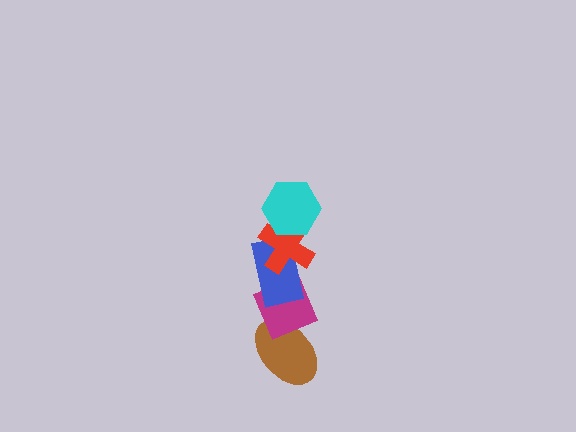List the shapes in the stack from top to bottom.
From top to bottom: the cyan hexagon, the red cross, the blue rectangle, the magenta diamond, the brown ellipse.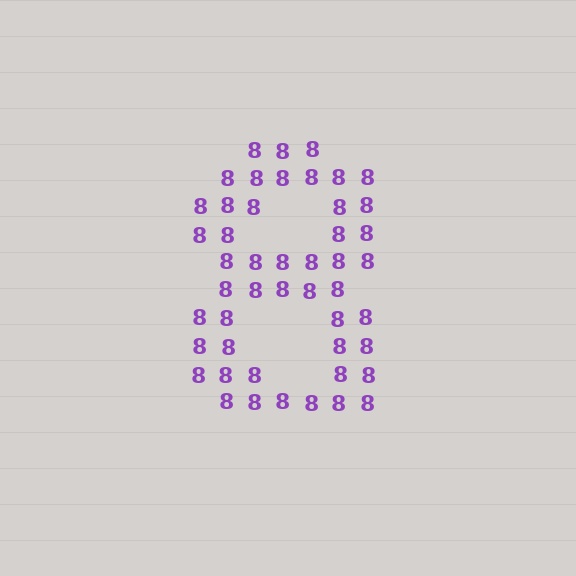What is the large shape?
The large shape is the digit 8.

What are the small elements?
The small elements are digit 8's.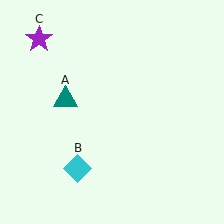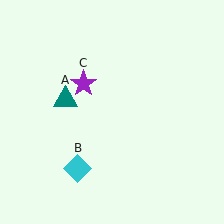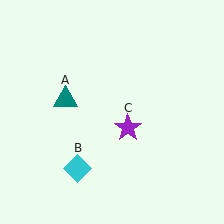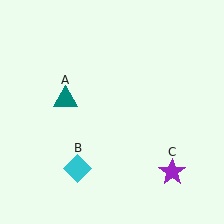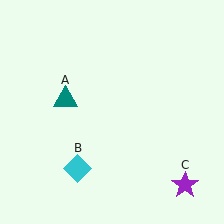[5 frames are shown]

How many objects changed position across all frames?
1 object changed position: purple star (object C).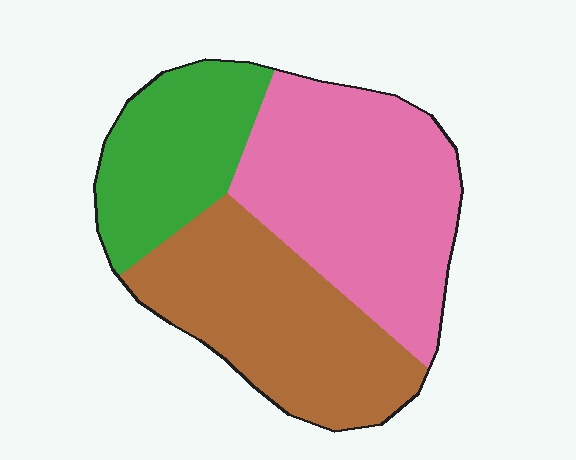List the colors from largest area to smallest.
From largest to smallest: pink, brown, green.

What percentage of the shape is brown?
Brown takes up between a third and a half of the shape.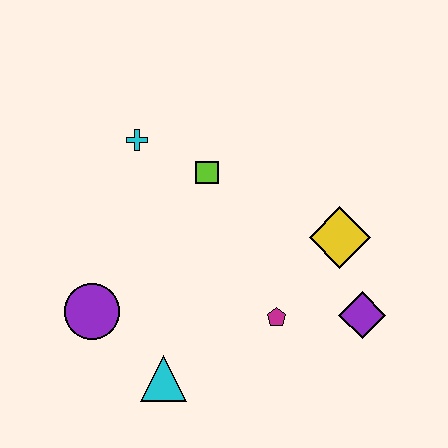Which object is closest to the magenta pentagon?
The purple diamond is closest to the magenta pentagon.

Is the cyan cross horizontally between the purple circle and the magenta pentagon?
Yes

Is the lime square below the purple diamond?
No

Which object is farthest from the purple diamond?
The cyan cross is farthest from the purple diamond.